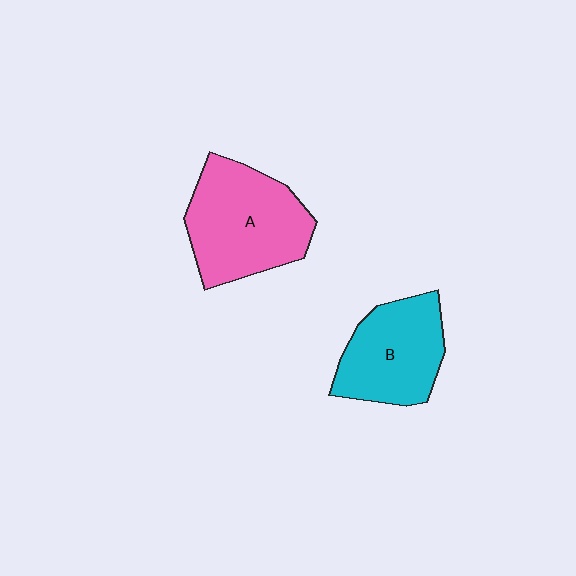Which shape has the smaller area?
Shape B (cyan).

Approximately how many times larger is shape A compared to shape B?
Approximately 1.3 times.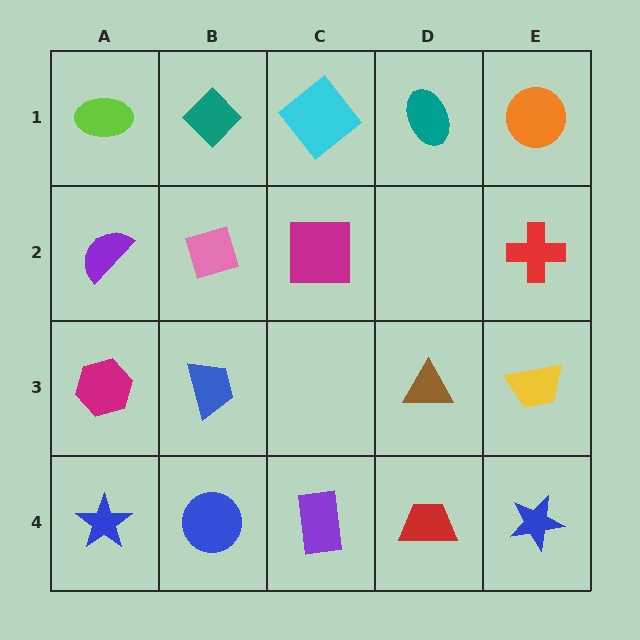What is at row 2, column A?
A purple semicircle.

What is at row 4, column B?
A blue circle.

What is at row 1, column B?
A teal diamond.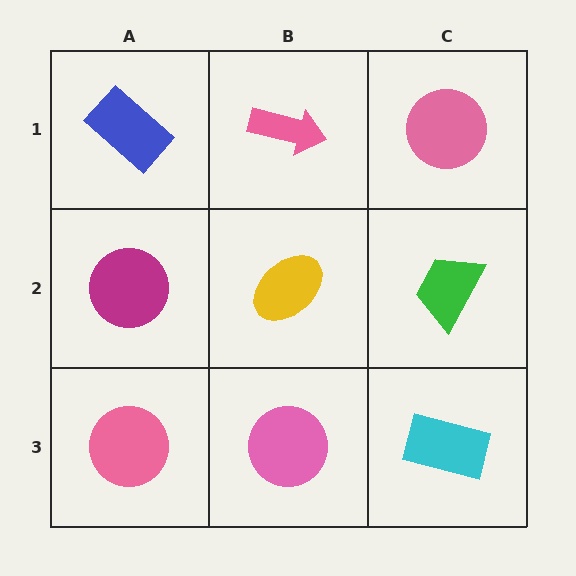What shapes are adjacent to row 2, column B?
A pink arrow (row 1, column B), a pink circle (row 3, column B), a magenta circle (row 2, column A), a green trapezoid (row 2, column C).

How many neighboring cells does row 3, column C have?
2.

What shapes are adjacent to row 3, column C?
A green trapezoid (row 2, column C), a pink circle (row 3, column B).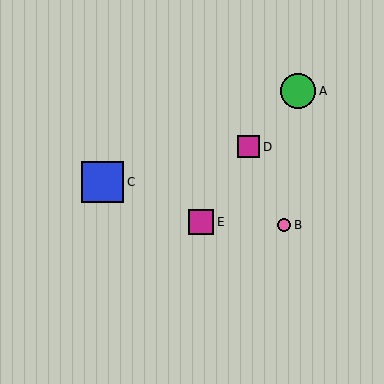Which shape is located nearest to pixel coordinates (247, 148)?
The magenta square (labeled D) at (249, 147) is nearest to that location.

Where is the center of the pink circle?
The center of the pink circle is at (284, 225).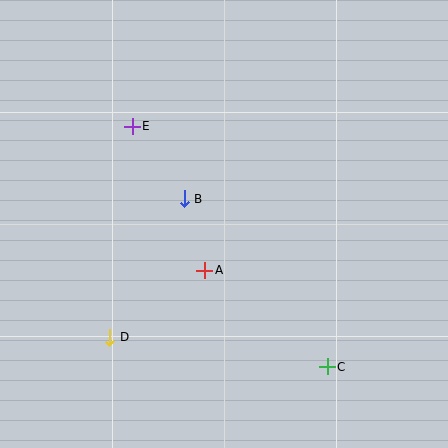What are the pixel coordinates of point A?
Point A is at (205, 270).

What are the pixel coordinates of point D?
Point D is at (110, 337).